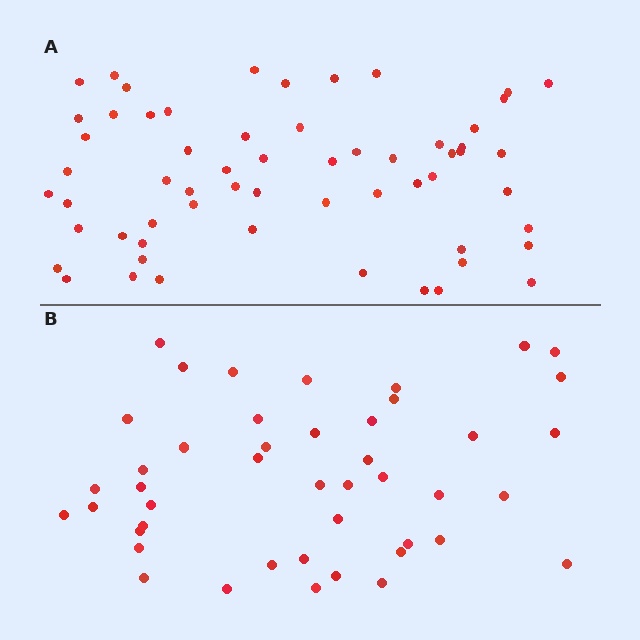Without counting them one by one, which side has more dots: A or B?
Region A (the top region) has more dots.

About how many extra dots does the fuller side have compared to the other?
Region A has approximately 15 more dots than region B.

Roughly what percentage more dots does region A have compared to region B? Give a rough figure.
About 35% more.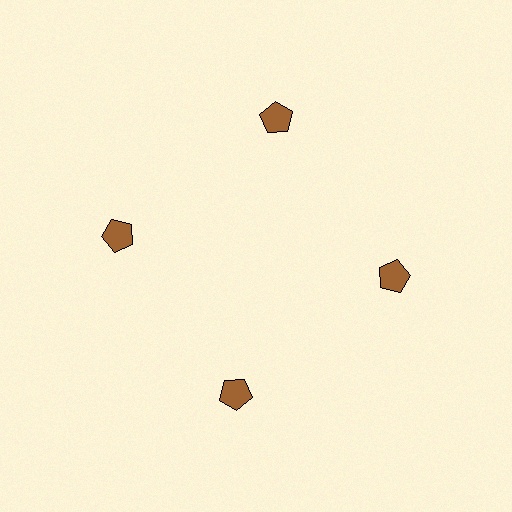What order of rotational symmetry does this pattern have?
This pattern has 4-fold rotational symmetry.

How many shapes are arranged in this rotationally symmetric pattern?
There are 4 shapes, arranged in 4 groups of 1.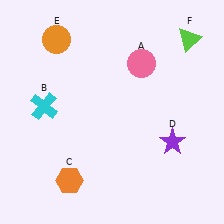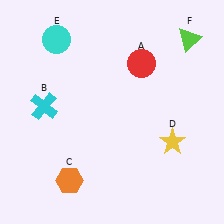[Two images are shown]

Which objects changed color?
A changed from pink to red. D changed from purple to yellow. E changed from orange to cyan.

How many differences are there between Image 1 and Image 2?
There are 3 differences between the two images.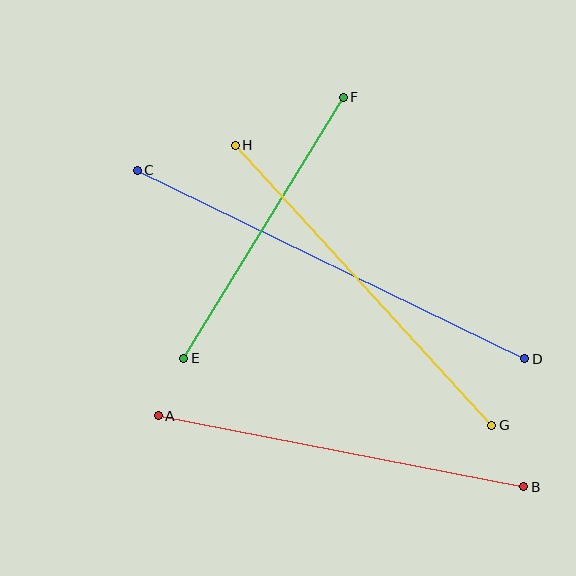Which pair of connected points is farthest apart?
Points C and D are farthest apart.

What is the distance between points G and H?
The distance is approximately 380 pixels.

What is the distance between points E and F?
The distance is approximately 306 pixels.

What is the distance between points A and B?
The distance is approximately 372 pixels.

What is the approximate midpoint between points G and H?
The midpoint is at approximately (363, 285) pixels.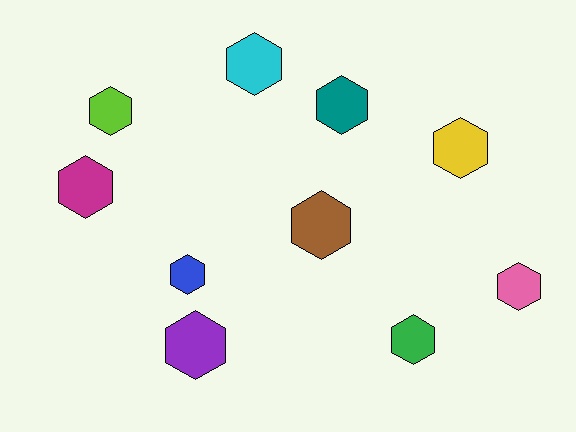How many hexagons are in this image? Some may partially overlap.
There are 10 hexagons.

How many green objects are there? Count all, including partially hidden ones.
There is 1 green object.